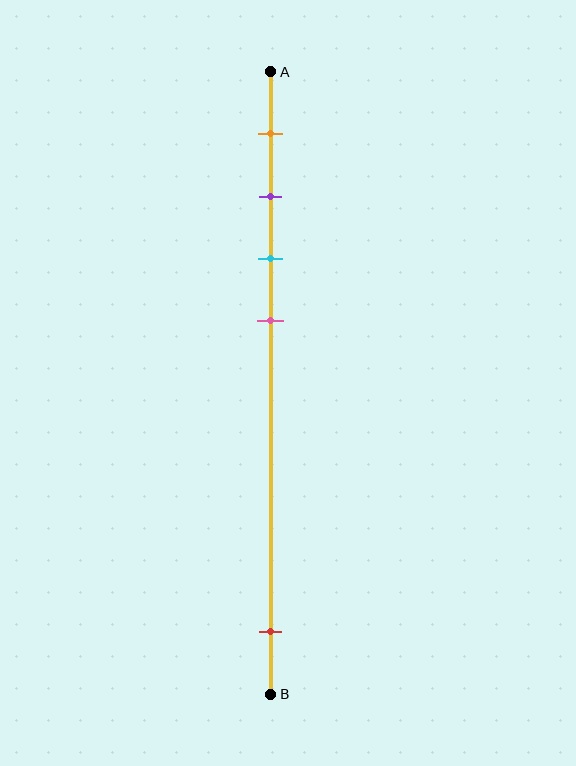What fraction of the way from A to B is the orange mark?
The orange mark is approximately 10% (0.1) of the way from A to B.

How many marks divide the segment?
There are 5 marks dividing the segment.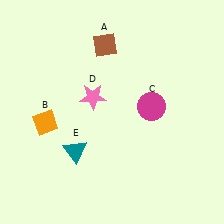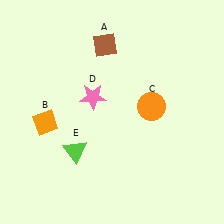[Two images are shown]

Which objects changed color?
C changed from magenta to orange. E changed from teal to lime.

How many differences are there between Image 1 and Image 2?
There are 2 differences between the two images.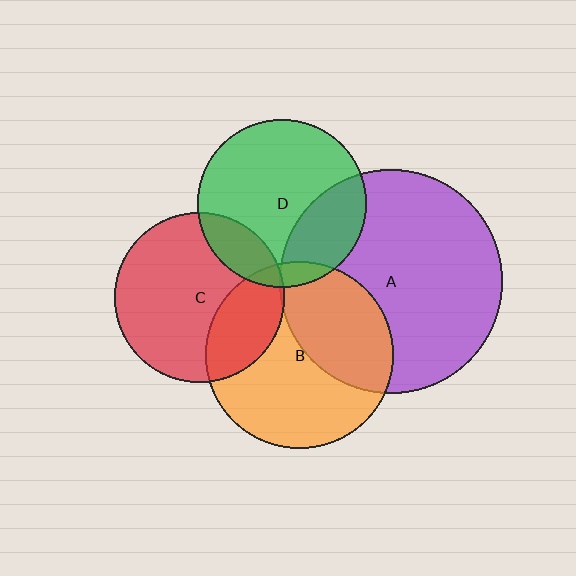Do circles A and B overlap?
Yes.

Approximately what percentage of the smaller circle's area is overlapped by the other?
Approximately 40%.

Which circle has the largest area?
Circle A (purple).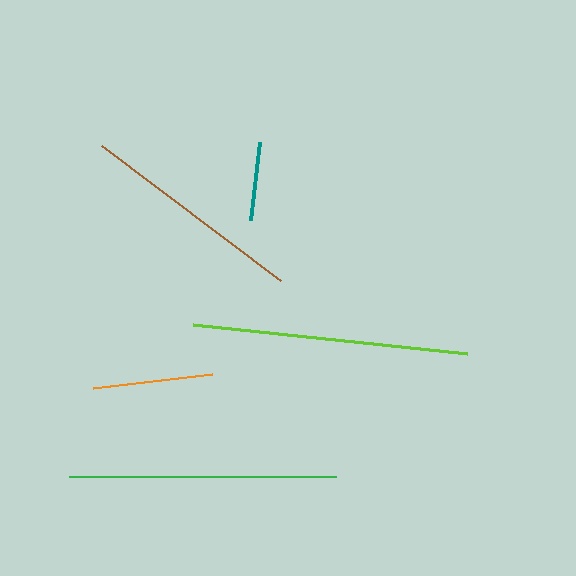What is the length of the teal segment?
The teal segment is approximately 78 pixels long.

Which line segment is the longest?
The lime line is the longest at approximately 276 pixels.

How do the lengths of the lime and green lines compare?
The lime and green lines are approximately the same length.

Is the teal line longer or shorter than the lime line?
The lime line is longer than the teal line.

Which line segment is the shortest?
The teal line is the shortest at approximately 78 pixels.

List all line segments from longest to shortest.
From longest to shortest: lime, green, brown, orange, teal.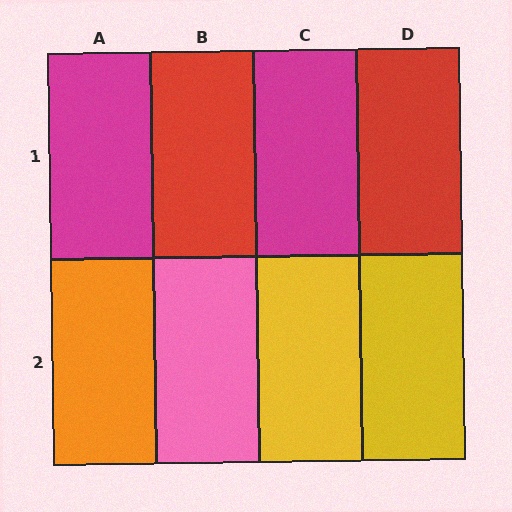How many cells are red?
2 cells are red.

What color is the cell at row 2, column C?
Yellow.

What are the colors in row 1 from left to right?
Magenta, red, magenta, red.